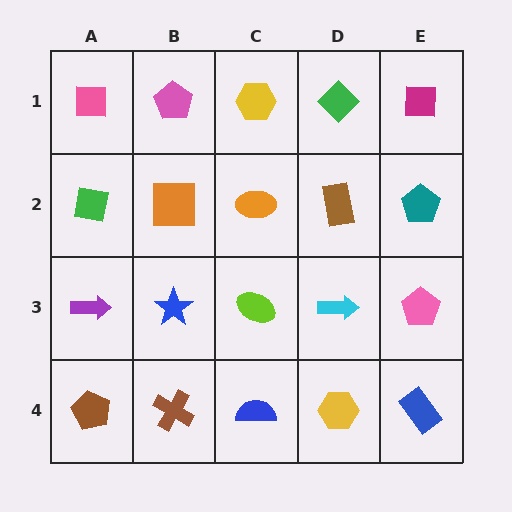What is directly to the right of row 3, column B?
A lime ellipse.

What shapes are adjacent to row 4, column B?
A blue star (row 3, column B), a brown pentagon (row 4, column A), a blue semicircle (row 4, column C).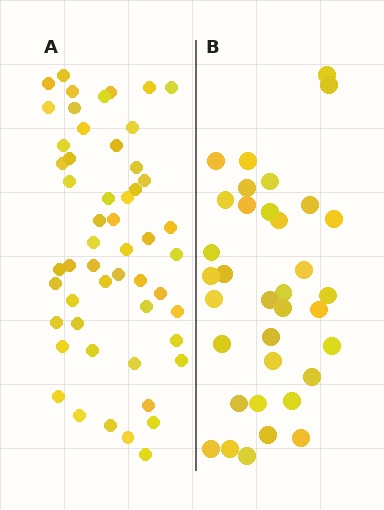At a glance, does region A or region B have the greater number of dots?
Region A (the left region) has more dots.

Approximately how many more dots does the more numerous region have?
Region A has approximately 20 more dots than region B.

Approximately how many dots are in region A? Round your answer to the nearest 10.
About 50 dots. (The exact count is 53, which rounds to 50.)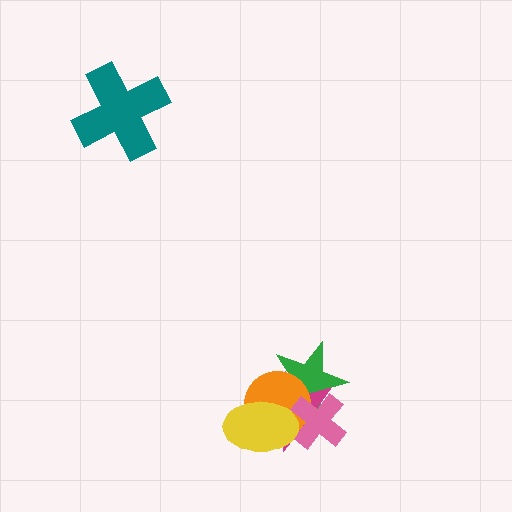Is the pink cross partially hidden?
Yes, it is partially covered by another shape.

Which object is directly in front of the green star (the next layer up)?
The magenta star is directly in front of the green star.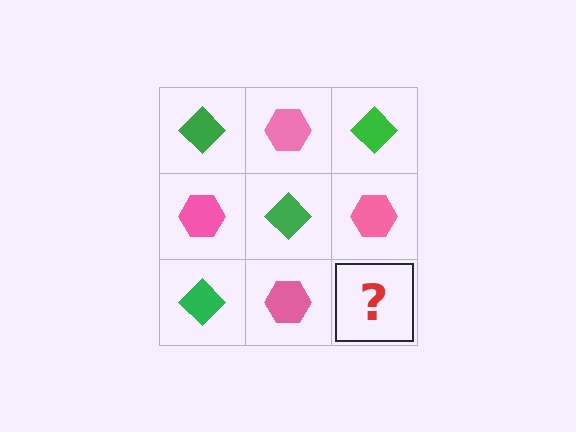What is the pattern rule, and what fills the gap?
The rule is that it alternates green diamond and pink hexagon in a checkerboard pattern. The gap should be filled with a green diamond.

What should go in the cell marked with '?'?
The missing cell should contain a green diamond.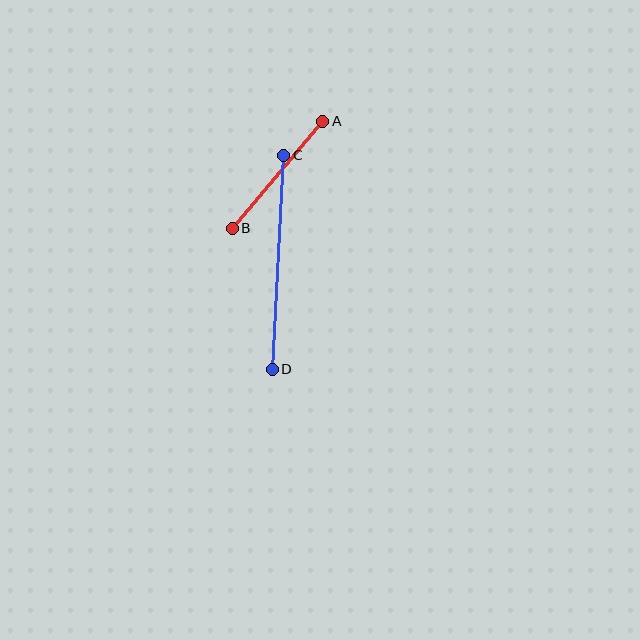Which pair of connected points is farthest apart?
Points C and D are farthest apart.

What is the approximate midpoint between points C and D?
The midpoint is at approximately (278, 262) pixels.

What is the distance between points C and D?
The distance is approximately 215 pixels.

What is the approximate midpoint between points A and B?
The midpoint is at approximately (277, 175) pixels.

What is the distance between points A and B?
The distance is approximately 140 pixels.